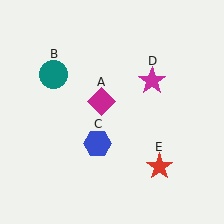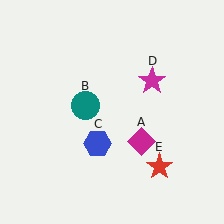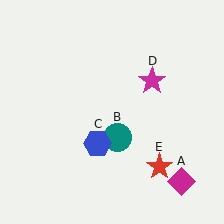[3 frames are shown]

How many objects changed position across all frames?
2 objects changed position: magenta diamond (object A), teal circle (object B).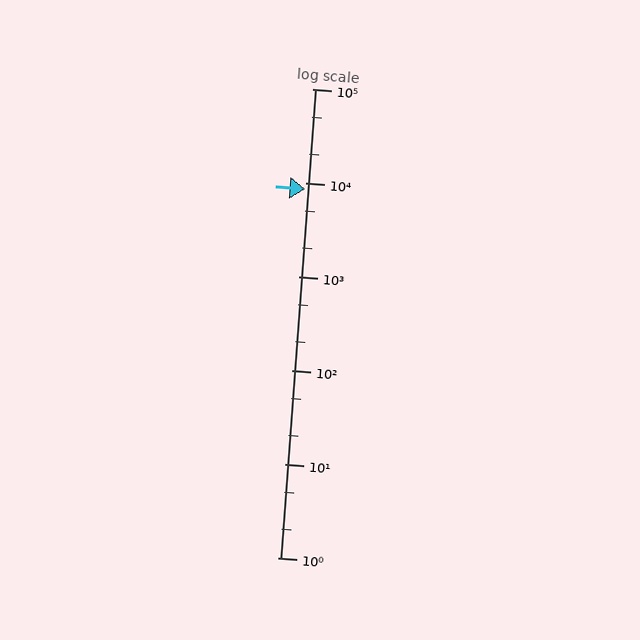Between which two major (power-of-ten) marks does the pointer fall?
The pointer is between 1000 and 10000.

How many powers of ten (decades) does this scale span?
The scale spans 5 decades, from 1 to 100000.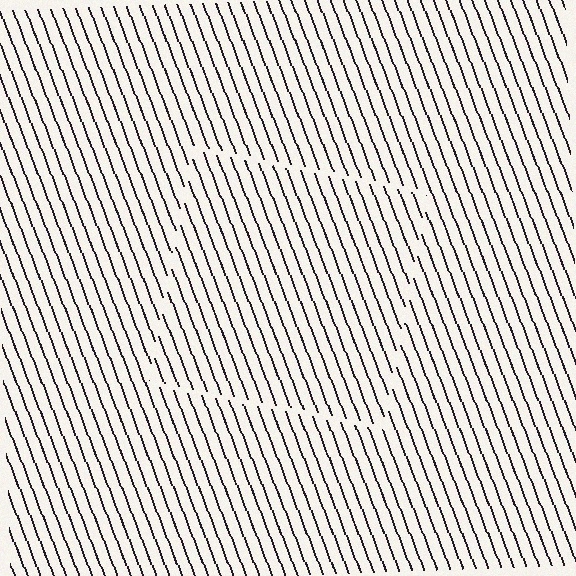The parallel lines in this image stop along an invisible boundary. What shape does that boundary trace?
An illusory square. The interior of the shape contains the same grating, shifted by half a period — the contour is defined by the phase discontinuity where line-ends from the inner and outer gratings abut.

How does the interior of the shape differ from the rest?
The interior of the shape contains the same grating, shifted by half a period — the contour is defined by the phase discontinuity where line-ends from the inner and outer gratings abut.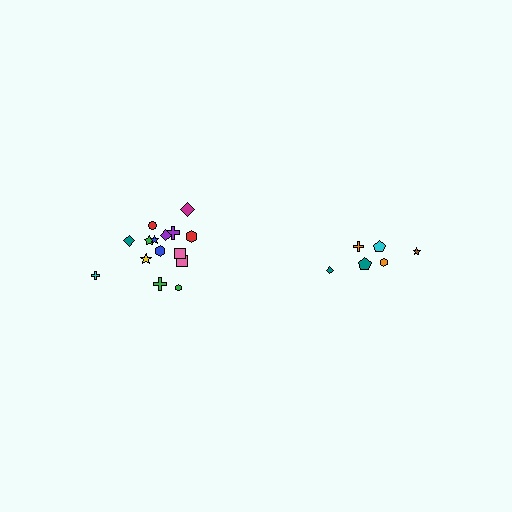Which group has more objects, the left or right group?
The left group.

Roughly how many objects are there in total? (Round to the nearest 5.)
Roughly 20 objects in total.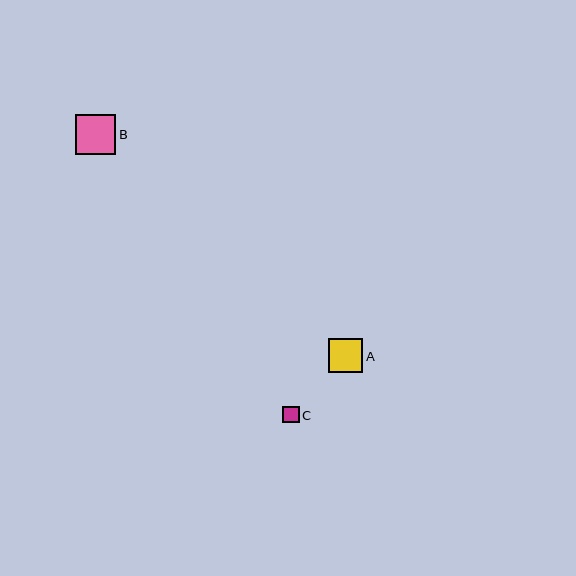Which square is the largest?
Square B is the largest with a size of approximately 40 pixels.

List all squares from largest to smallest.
From largest to smallest: B, A, C.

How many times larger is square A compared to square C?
Square A is approximately 2.1 times the size of square C.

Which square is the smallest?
Square C is the smallest with a size of approximately 16 pixels.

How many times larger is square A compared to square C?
Square A is approximately 2.1 times the size of square C.